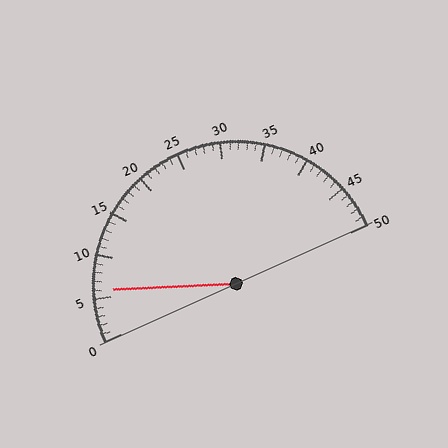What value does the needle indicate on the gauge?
The needle indicates approximately 6.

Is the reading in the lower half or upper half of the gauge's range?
The reading is in the lower half of the range (0 to 50).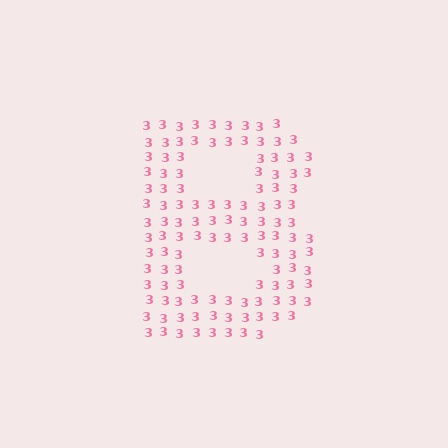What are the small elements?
The small elements are digit 3's.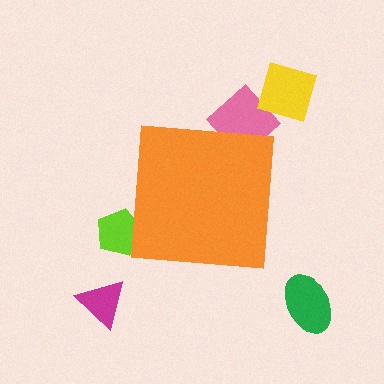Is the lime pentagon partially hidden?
Yes, the lime pentagon is partially hidden behind the orange square.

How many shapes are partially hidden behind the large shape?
2 shapes are partially hidden.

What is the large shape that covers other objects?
An orange square.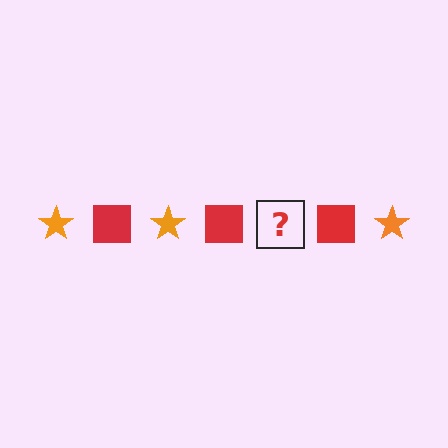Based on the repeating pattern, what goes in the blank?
The blank should be an orange star.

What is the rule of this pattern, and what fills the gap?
The rule is that the pattern alternates between orange star and red square. The gap should be filled with an orange star.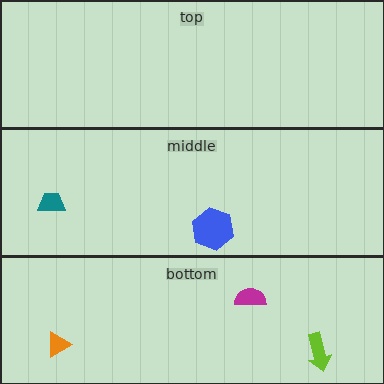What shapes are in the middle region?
The blue hexagon, the teal trapezoid.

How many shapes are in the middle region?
2.